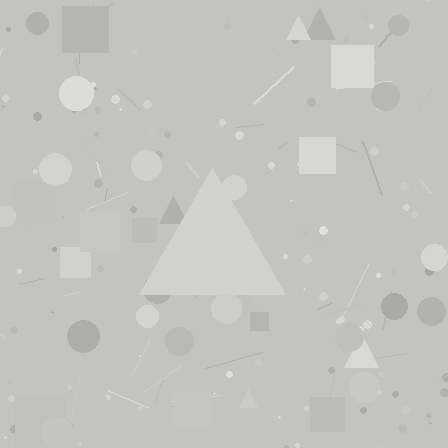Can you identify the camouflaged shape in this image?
The camouflaged shape is a triangle.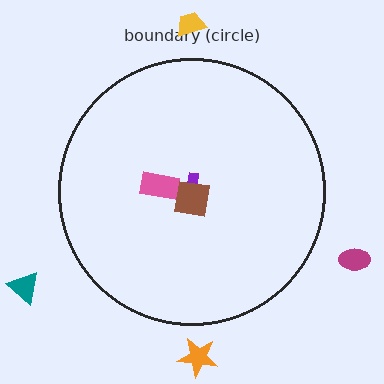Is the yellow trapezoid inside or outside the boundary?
Outside.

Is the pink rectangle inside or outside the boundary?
Inside.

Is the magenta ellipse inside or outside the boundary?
Outside.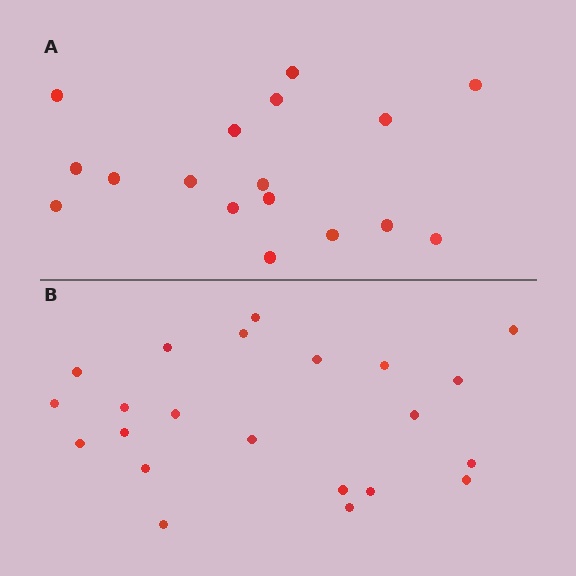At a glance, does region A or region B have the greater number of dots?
Region B (the bottom region) has more dots.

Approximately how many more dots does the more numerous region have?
Region B has about 5 more dots than region A.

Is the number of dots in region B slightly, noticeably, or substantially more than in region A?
Region B has noticeably more, but not dramatically so. The ratio is roughly 1.3 to 1.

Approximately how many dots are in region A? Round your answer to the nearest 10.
About 20 dots. (The exact count is 17, which rounds to 20.)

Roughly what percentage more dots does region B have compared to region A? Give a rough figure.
About 30% more.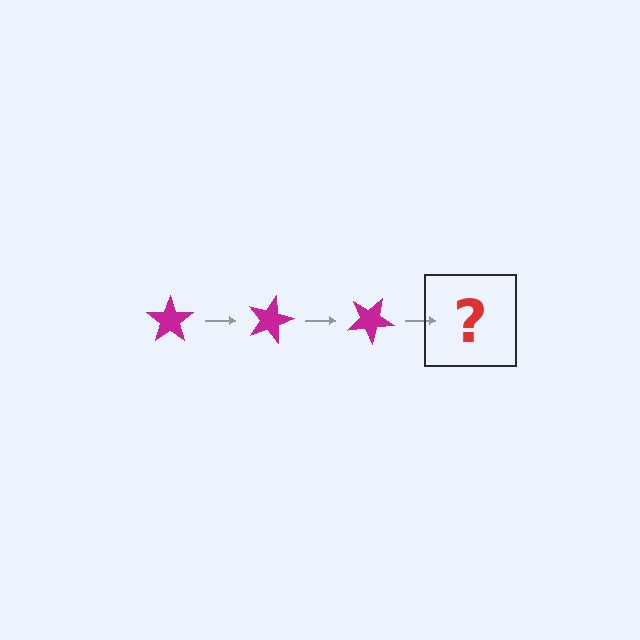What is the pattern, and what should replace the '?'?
The pattern is that the star rotates 15 degrees each step. The '?' should be a magenta star rotated 45 degrees.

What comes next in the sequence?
The next element should be a magenta star rotated 45 degrees.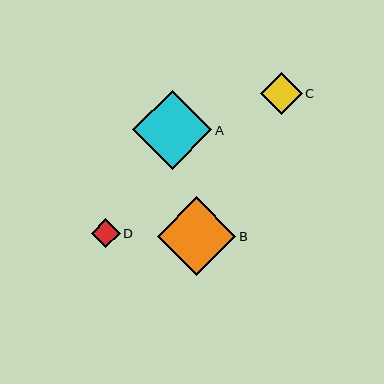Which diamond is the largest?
Diamond A is the largest with a size of approximately 79 pixels.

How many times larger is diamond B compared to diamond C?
Diamond B is approximately 1.9 times the size of diamond C.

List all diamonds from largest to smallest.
From largest to smallest: A, B, C, D.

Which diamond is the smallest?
Diamond D is the smallest with a size of approximately 29 pixels.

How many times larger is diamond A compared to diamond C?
Diamond A is approximately 1.9 times the size of diamond C.